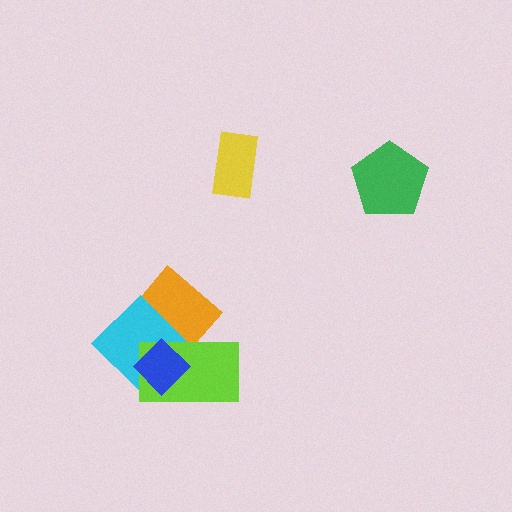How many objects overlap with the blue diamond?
3 objects overlap with the blue diamond.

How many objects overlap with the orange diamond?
3 objects overlap with the orange diamond.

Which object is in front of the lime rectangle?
The blue diamond is in front of the lime rectangle.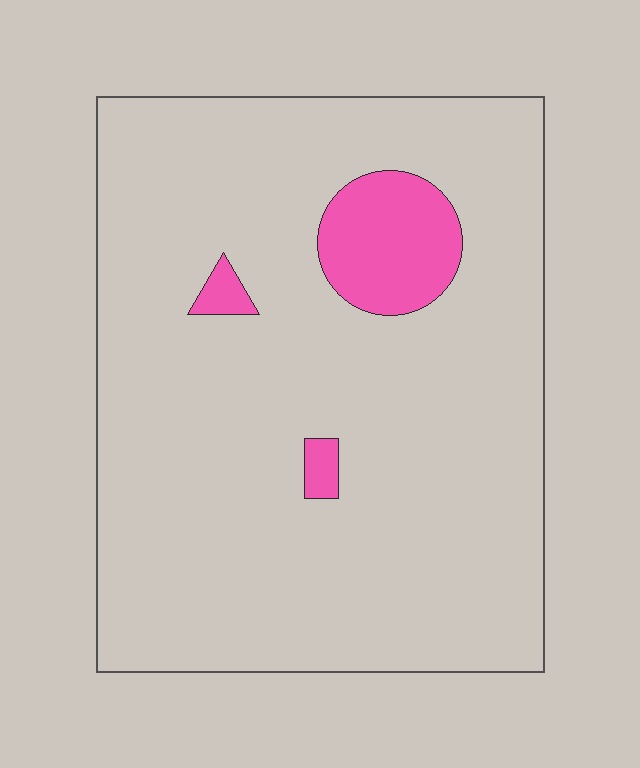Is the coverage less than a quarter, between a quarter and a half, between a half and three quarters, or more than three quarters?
Less than a quarter.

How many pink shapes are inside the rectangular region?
3.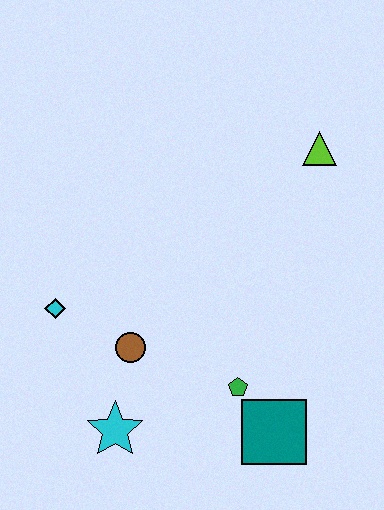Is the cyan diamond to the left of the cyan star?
Yes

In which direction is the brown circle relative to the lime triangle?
The brown circle is below the lime triangle.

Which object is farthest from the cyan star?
The lime triangle is farthest from the cyan star.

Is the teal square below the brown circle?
Yes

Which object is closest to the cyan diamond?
The brown circle is closest to the cyan diamond.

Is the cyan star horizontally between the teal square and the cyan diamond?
Yes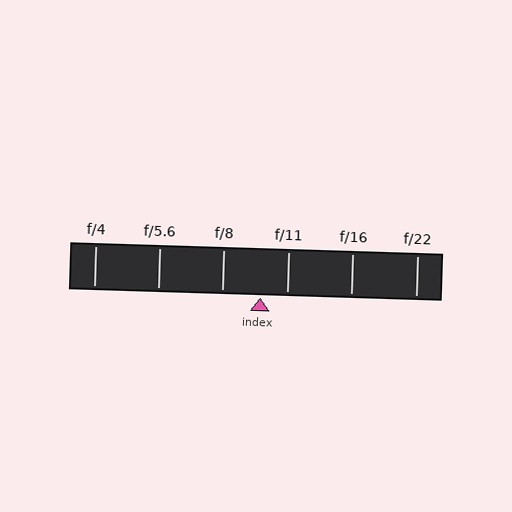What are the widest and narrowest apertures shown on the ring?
The widest aperture shown is f/4 and the narrowest is f/22.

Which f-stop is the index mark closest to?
The index mark is closest to f/11.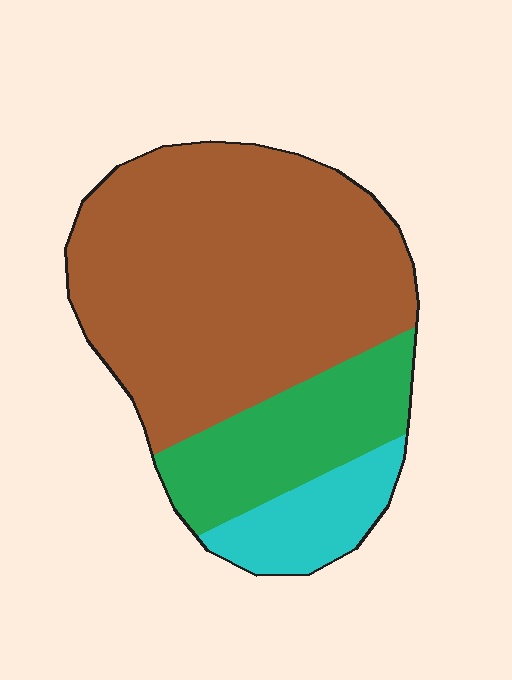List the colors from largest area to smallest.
From largest to smallest: brown, green, cyan.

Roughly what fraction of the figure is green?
Green takes up about one fifth (1/5) of the figure.